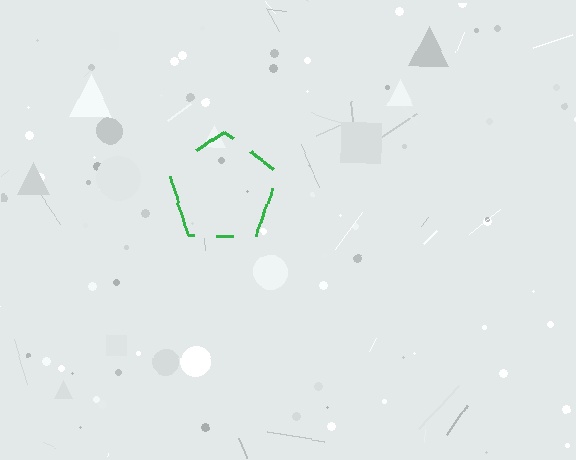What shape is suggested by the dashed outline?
The dashed outline suggests a pentagon.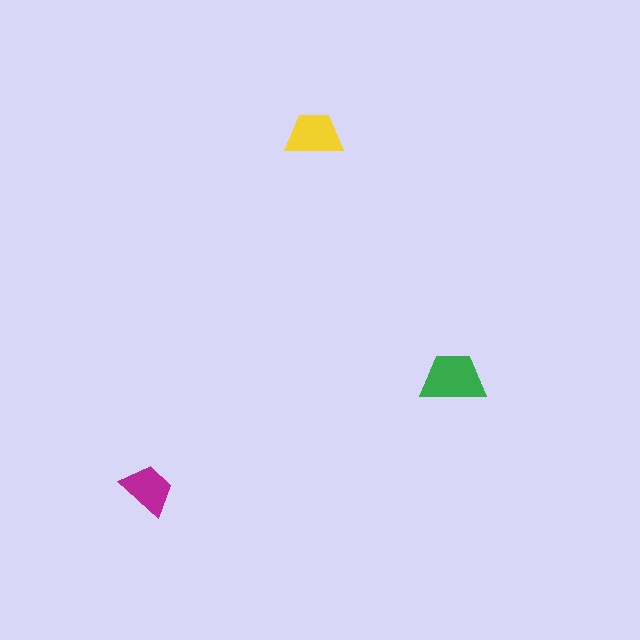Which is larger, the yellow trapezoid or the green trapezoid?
The green one.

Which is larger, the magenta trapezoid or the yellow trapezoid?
The yellow one.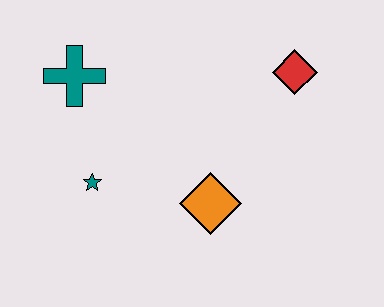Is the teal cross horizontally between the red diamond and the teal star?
No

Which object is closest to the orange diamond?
The teal star is closest to the orange diamond.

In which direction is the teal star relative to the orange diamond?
The teal star is to the left of the orange diamond.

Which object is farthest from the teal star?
The red diamond is farthest from the teal star.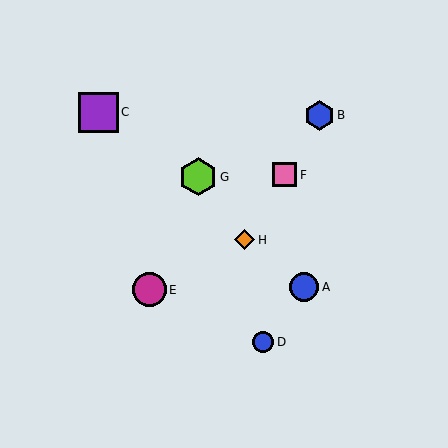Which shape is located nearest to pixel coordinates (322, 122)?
The blue hexagon (labeled B) at (320, 115) is nearest to that location.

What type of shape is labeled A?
Shape A is a blue circle.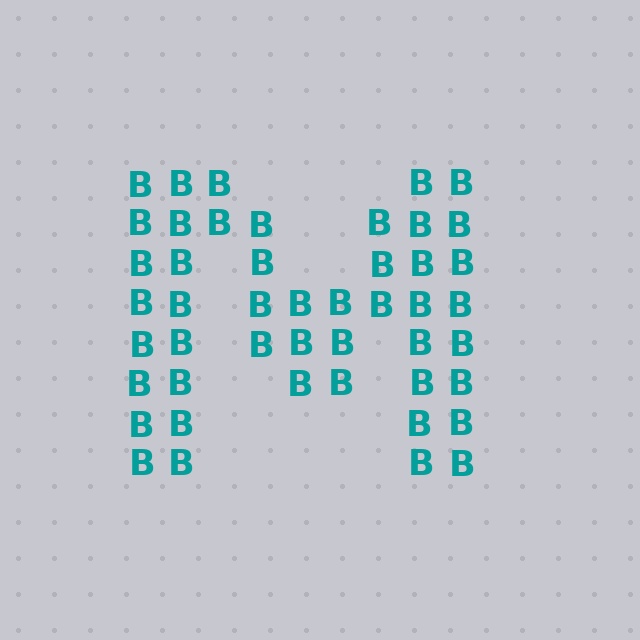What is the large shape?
The large shape is the letter M.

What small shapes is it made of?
It is made of small letter B's.